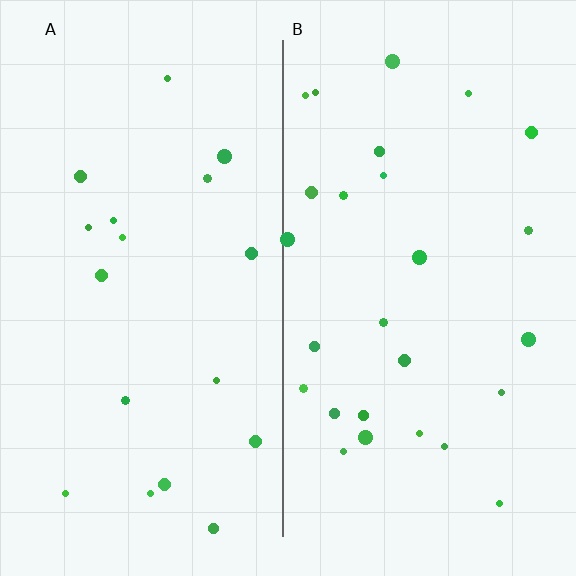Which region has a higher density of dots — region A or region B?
B (the right).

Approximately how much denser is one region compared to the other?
Approximately 1.5× — region B over region A.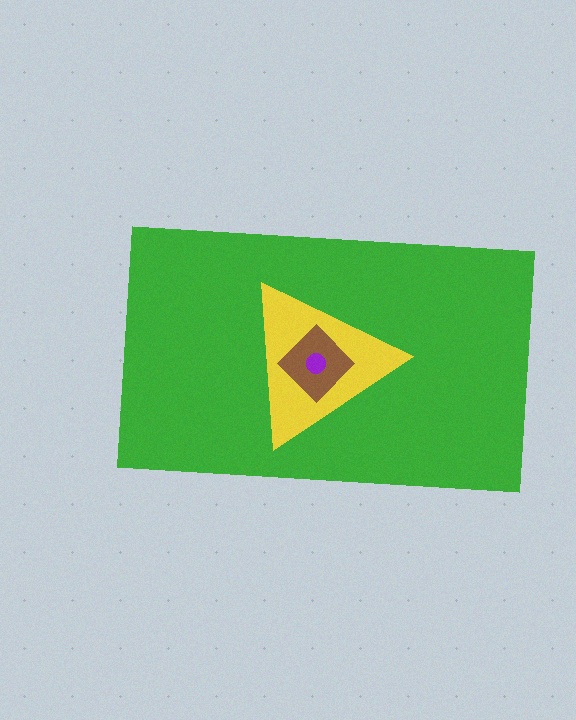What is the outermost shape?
The green rectangle.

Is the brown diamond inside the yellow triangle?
Yes.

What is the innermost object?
The purple circle.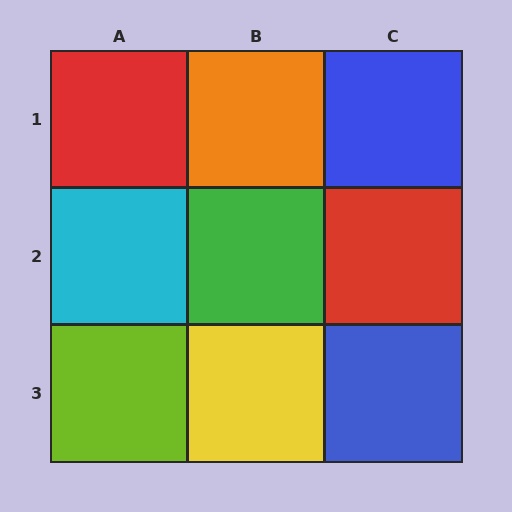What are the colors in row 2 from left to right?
Cyan, green, red.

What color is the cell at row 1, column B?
Orange.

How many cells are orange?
1 cell is orange.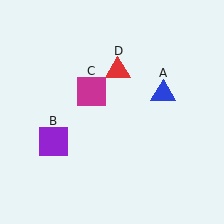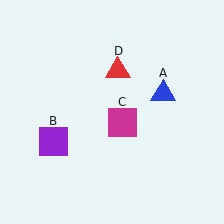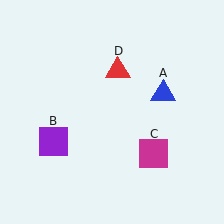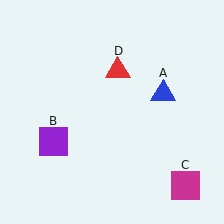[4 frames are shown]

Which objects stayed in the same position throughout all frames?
Blue triangle (object A) and purple square (object B) and red triangle (object D) remained stationary.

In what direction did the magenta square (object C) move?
The magenta square (object C) moved down and to the right.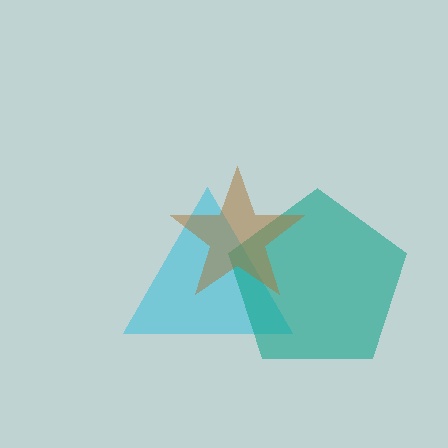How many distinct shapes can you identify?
There are 3 distinct shapes: a cyan triangle, a teal pentagon, a brown star.